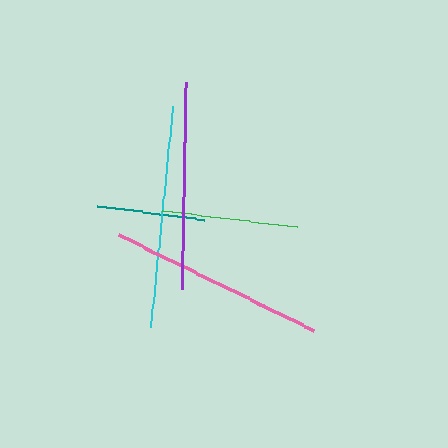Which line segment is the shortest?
The teal line is the shortest at approximately 108 pixels.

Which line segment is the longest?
The cyan line is the longest at approximately 222 pixels.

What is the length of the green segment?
The green segment is approximately 136 pixels long.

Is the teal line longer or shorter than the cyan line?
The cyan line is longer than the teal line.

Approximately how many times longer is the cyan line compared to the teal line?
The cyan line is approximately 2.0 times the length of the teal line.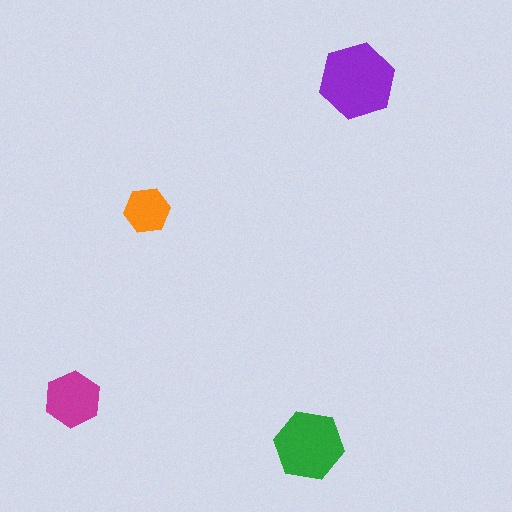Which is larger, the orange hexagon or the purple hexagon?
The purple one.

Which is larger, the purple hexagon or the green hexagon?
The purple one.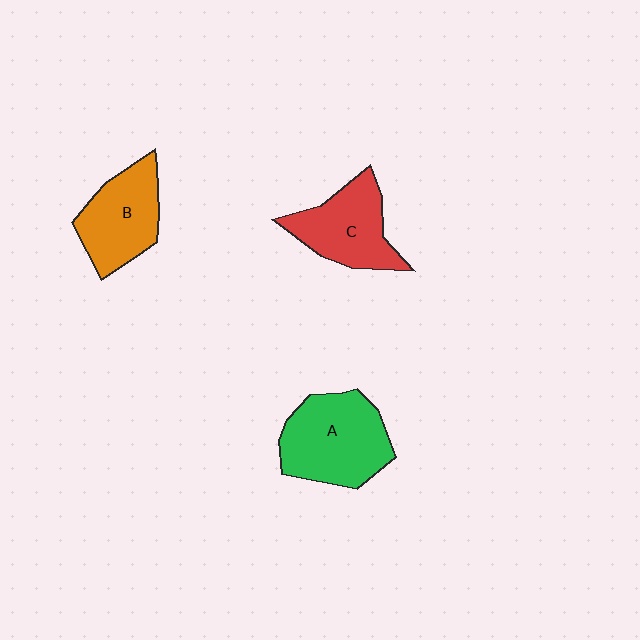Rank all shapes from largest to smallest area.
From largest to smallest: A (green), C (red), B (orange).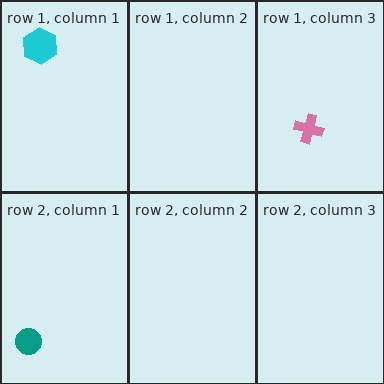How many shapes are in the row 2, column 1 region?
1.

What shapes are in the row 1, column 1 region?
The cyan hexagon.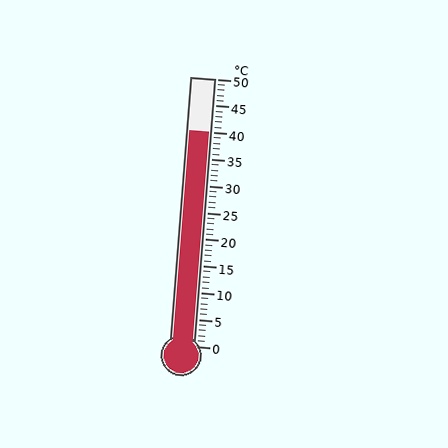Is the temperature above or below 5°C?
The temperature is above 5°C.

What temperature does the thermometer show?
The thermometer shows approximately 40°C.